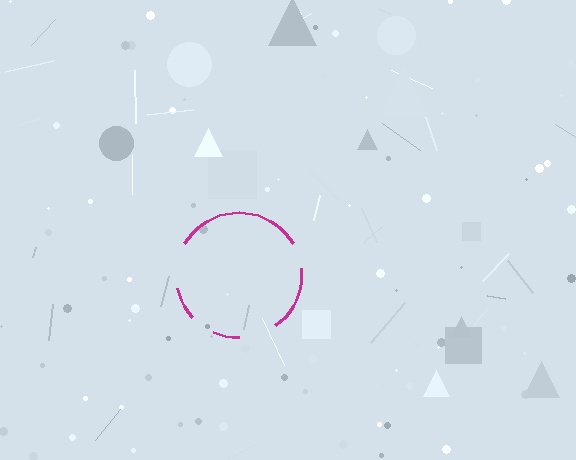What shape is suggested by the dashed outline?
The dashed outline suggests a circle.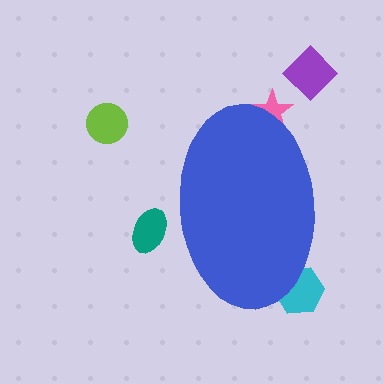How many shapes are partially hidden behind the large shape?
3 shapes are partially hidden.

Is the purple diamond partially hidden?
No, the purple diamond is fully visible.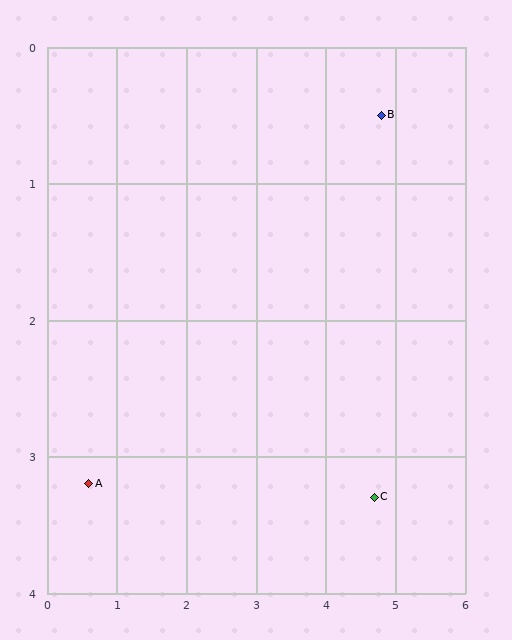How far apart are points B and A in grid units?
Points B and A are about 5.0 grid units apart.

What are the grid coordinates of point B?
Point B is at approximately (4.8, 0.5).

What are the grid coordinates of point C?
Point C is at approximately (4.7, 3.3).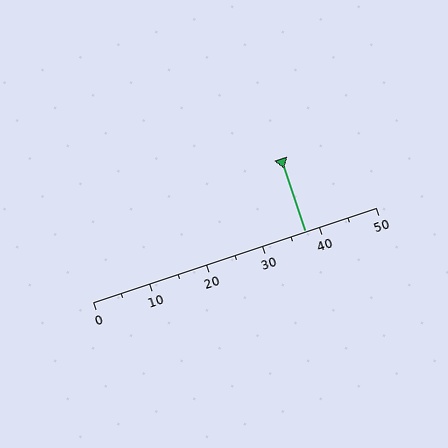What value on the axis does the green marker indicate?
The marker indicates approximately 37.5.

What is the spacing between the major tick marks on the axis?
The major ticks are spaced 10 apart.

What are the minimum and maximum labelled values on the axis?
The axis runs from 0 to 50.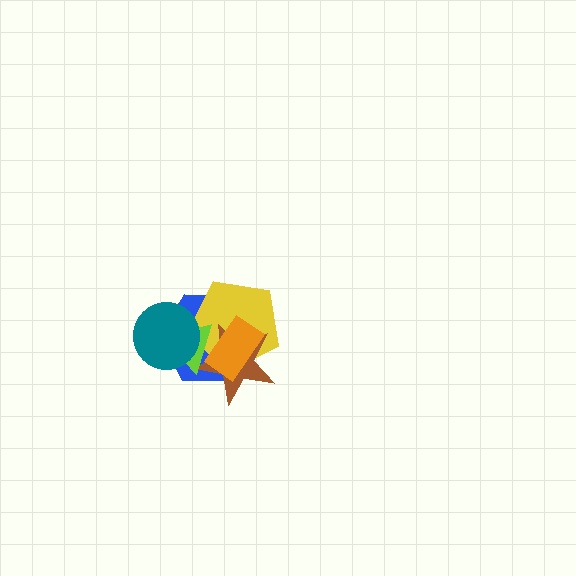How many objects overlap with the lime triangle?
5 objects overlap with the lime triangle.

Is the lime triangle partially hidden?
Yes, it is partially covered by another shape.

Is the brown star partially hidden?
Yes, it is partially covered by another shape.